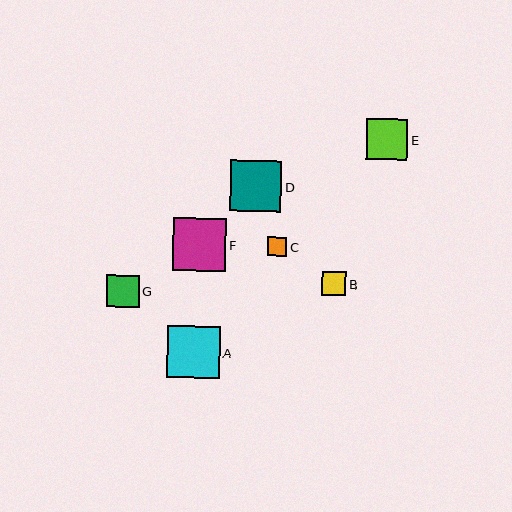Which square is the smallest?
Square C is the smallest with a size of approximately 19 pixels.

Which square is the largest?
Square F is the largest with a size of approximately 53 pixels.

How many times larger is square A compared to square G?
Square A is approximately 1.6 times the size of square G.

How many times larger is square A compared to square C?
Square A is approximately 2.7 times the size of square C.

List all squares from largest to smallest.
From largest to smallest: F, A, D, E, G, B, C.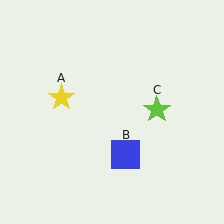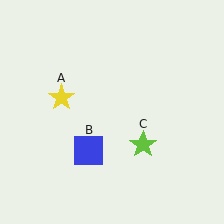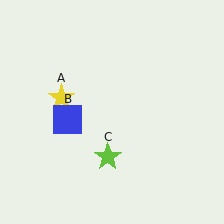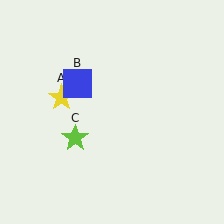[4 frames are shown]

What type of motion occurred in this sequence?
The blue square (object B), lime star (object C) rotated clockwise around the center of the scene.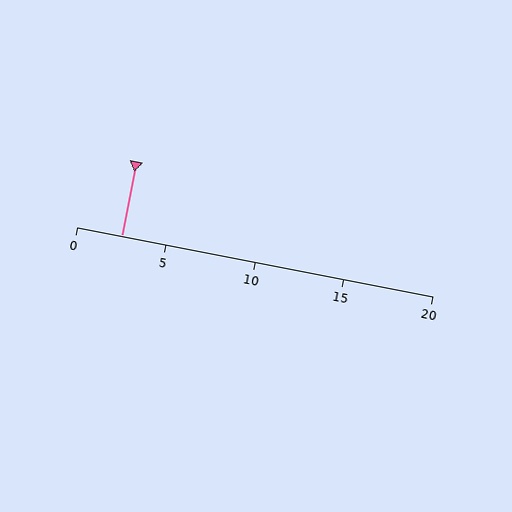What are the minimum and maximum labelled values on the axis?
The axis runs from 0 to 20.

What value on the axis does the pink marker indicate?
The marker indicates approximately 2.5.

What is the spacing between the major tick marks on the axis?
The major ticks are spaced 5 apart.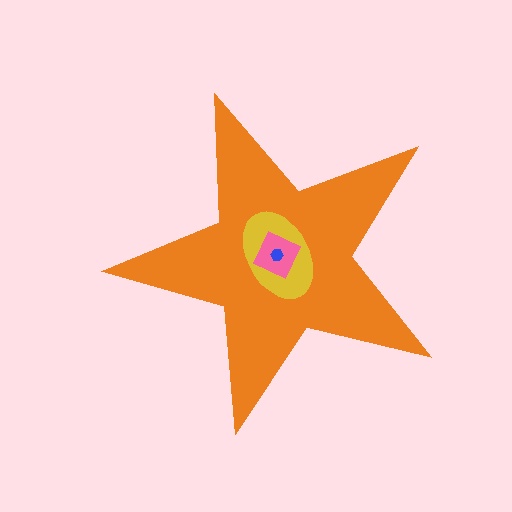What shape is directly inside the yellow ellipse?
The pink diamond.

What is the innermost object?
The blue hexagon.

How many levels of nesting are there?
4.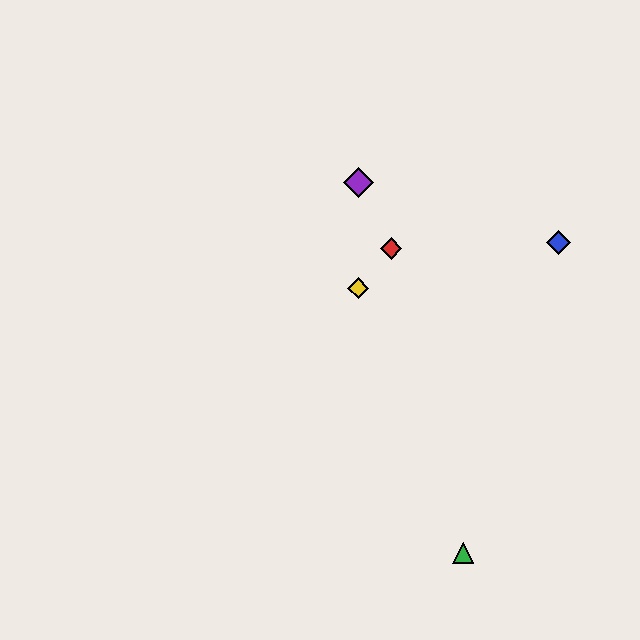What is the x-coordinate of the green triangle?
The green triangle is at x≈463.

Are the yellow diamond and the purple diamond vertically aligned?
Yes, both are at x≈358.